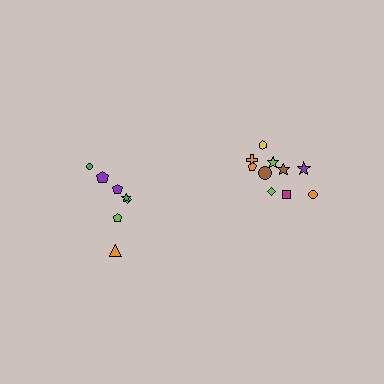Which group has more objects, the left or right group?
The right group.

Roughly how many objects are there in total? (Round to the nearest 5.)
Roughly 15 objects in total.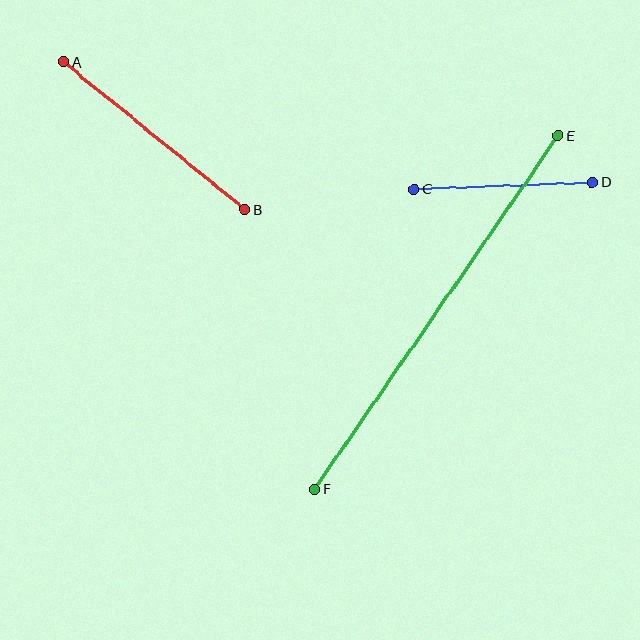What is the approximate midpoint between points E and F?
The midpoint is at approximately (436, 312) pixels.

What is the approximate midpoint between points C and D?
The midpoint is at approximately (503, 185) pixels.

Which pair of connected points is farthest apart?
Points E and F are farthest apart.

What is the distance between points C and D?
The distance is approximately 178 pixels.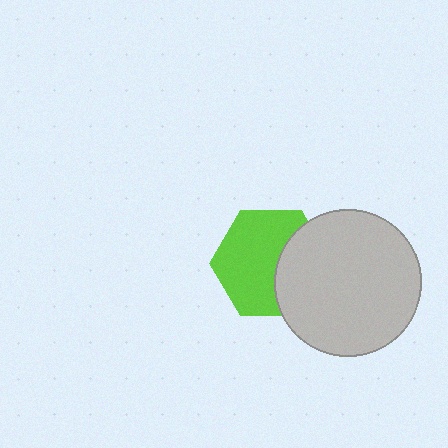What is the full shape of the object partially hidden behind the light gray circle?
The partially hidden object is a lime hexagon.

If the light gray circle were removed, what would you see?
You would see the complete lime hexagon.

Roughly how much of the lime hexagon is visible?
About half of it is visible (roughly 64%).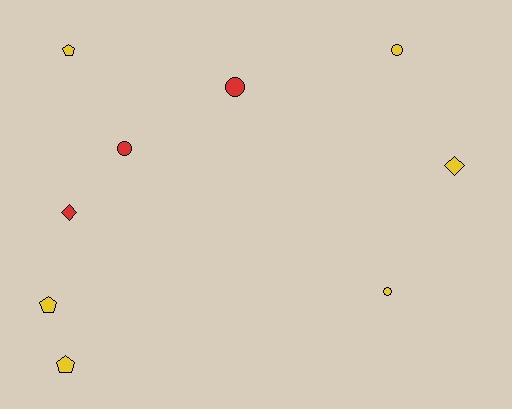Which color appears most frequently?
Yellow, with 6 objects.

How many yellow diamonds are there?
There is 1 yellow diamond.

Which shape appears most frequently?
Circle, with 4 objects.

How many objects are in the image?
There are 9 objects.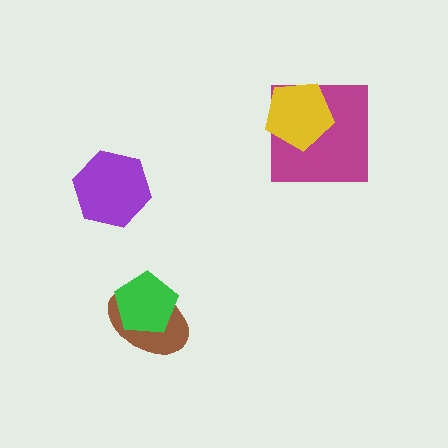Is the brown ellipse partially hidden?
Yes, it is partially covered by another shape.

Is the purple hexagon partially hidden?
No, no other shape covers it.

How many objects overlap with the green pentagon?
1 object overlaps with the green pentagon.